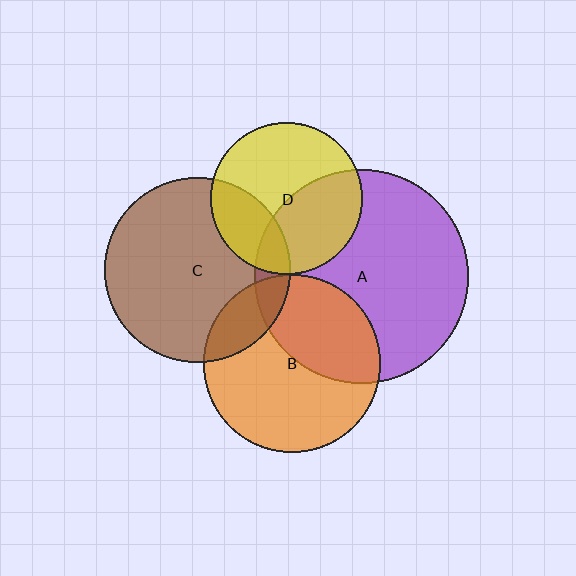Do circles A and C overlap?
Yes.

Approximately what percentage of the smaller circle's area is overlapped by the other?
Approximately 10%.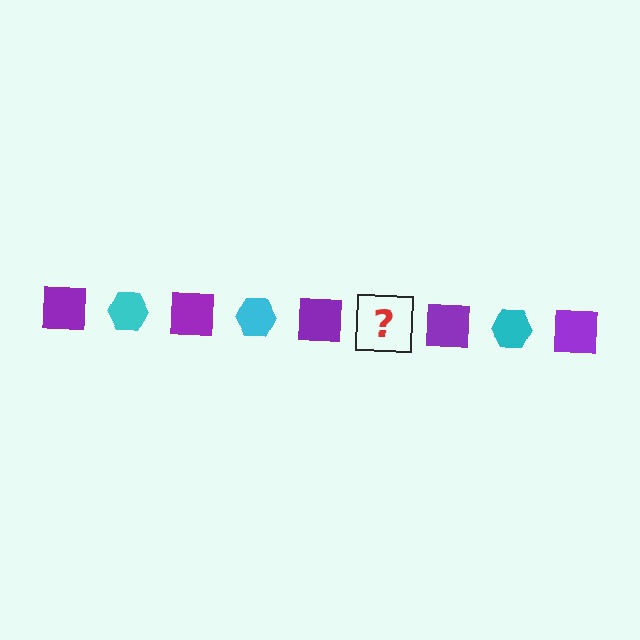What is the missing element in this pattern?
The missing element is a cyan hexagon.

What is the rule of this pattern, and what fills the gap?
The rule is that the pattern alternates between purple square and cyan hexagon. The gap should be filled with a cyan hexagon.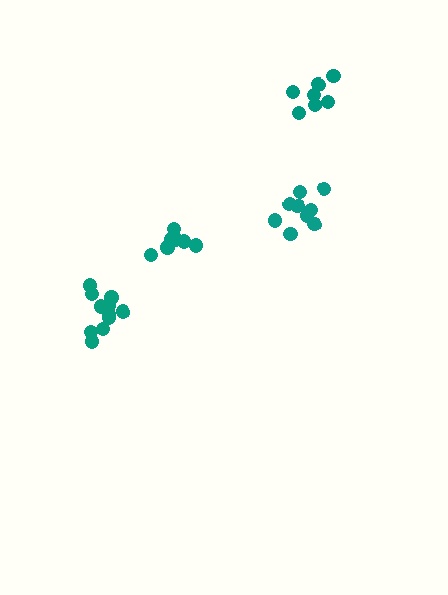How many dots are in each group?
Group 1: 11 dots, Group 2: 7 dots, Group 3: 9 dots, Group 4: 7 dots (34 total).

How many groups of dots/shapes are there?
There are 4 groups.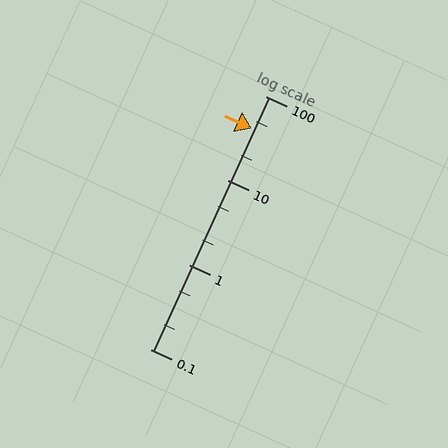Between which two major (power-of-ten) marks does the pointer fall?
The pointer is between 10 and 100.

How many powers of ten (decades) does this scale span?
The scale spans 3 decades, from 0.1 to 100.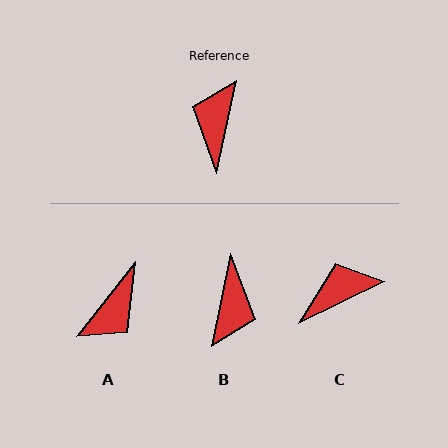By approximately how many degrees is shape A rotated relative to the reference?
Approximately 153 degrees counter-clockwise.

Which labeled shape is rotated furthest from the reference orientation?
B, about 179 degrees away.